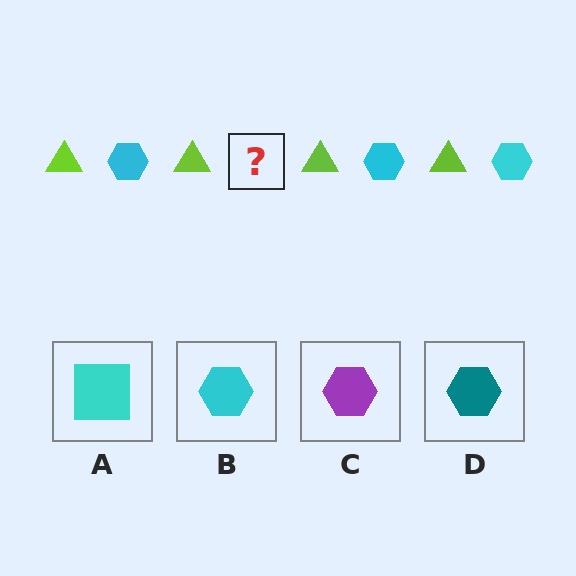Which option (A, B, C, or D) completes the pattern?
B.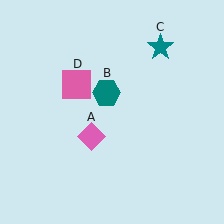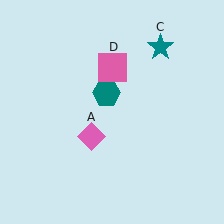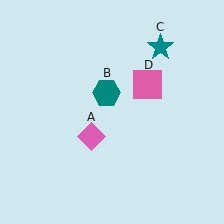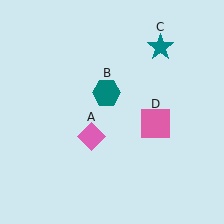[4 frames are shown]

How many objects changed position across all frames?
1 object changed position: pink square (object D).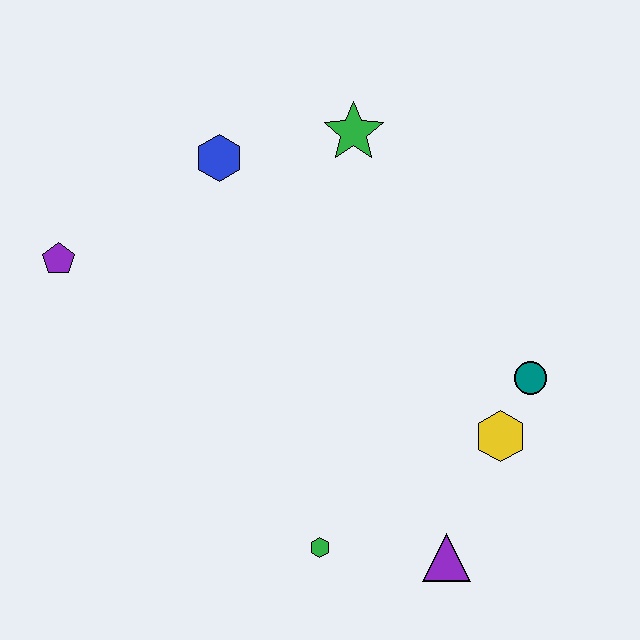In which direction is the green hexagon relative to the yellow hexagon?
The green hexagon is to the left of the yellow hexagon.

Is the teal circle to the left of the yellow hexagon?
No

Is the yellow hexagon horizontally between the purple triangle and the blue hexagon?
No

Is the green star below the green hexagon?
No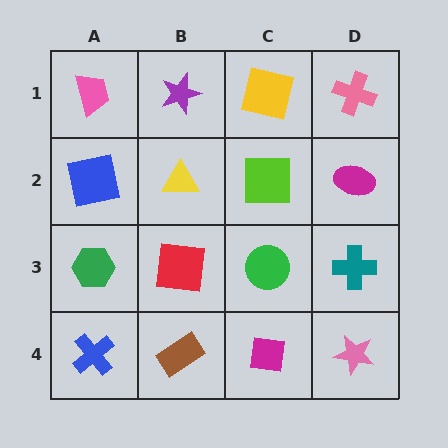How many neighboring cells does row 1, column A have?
2.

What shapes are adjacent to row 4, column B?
A red square (row 3, column B), a blue cross (row 4, column A), a magenta square (row 4, column C).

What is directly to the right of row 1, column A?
A purple star.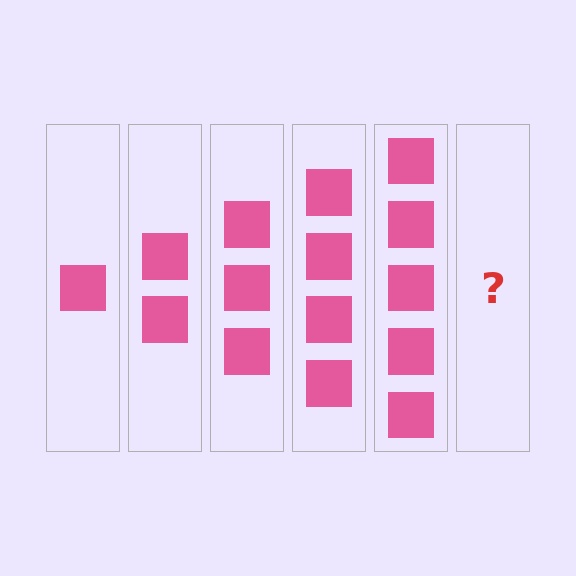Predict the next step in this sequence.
The next step is 6 squares.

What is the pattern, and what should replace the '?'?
The pattern is that each step adds one more square. The '?' should be 6 squares.